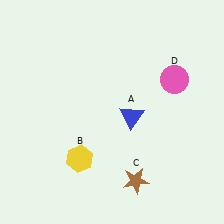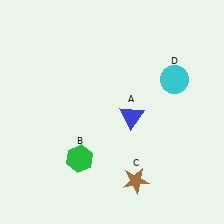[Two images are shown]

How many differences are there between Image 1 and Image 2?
There are 2 differences between the two images.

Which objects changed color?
B changed from yellow to green. D changed from pink to cyan.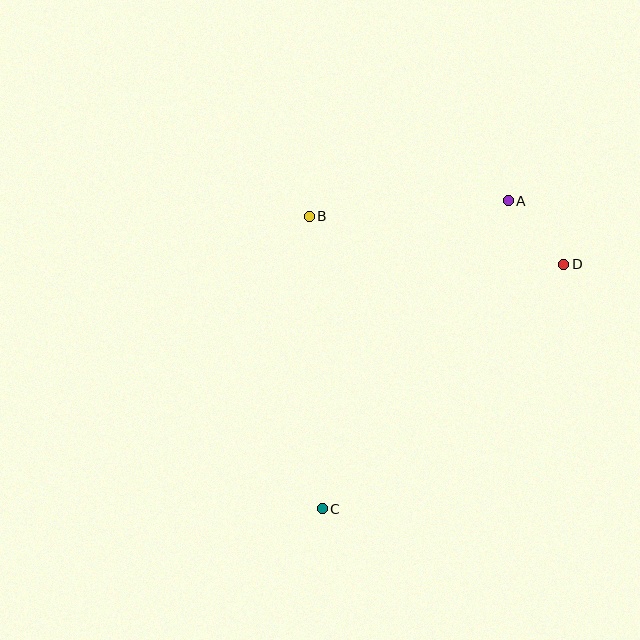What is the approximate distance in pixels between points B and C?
The distance between B and C is approximately 293 pixels.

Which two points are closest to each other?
Points A and D are closest to each other.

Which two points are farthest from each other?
Points A and C are farthest from each other.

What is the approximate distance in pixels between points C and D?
The distance between C and D is approximately 344 pixels.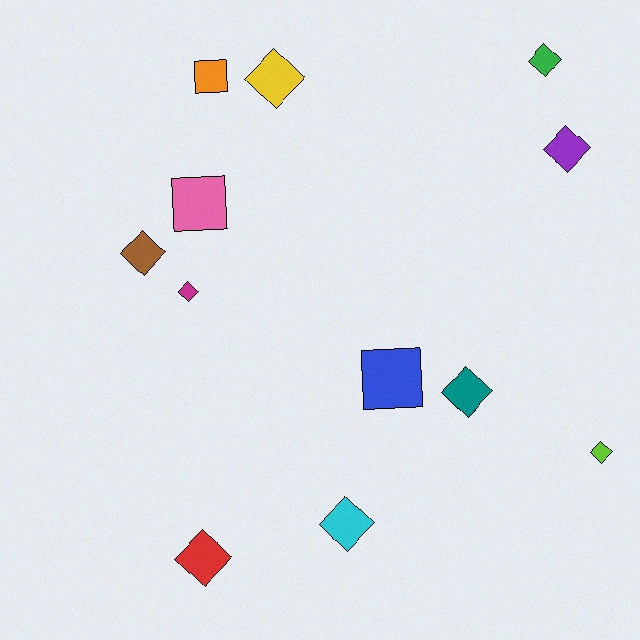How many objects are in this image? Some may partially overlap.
There are 12 objects.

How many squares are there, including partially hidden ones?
There are 3 squares.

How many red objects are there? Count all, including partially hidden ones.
There is 1 red object.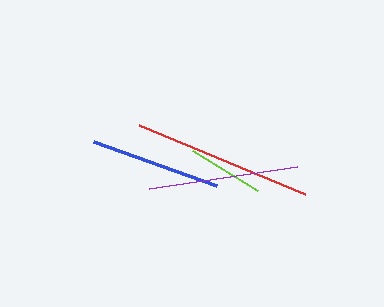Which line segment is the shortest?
The lime line is the shortest at approximately 76 pixels.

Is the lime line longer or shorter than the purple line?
The purple line is longer than the lime line.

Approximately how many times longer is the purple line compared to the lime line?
The purple line is approximately 2.0 times the length of the lime line.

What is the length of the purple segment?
The purple segment is approximately 150 pixels long.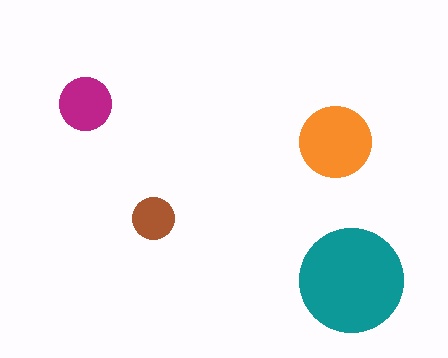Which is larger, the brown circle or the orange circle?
The orange one.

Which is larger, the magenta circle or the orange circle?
The orange one.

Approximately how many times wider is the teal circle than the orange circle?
About 1.5 times wider.